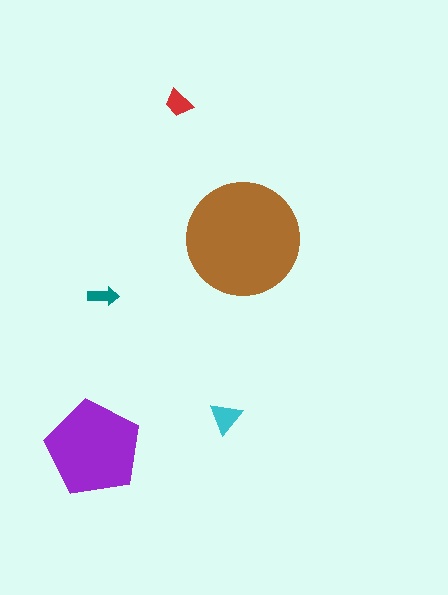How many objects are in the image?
There are 5 objects in the image.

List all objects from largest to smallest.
The brown circle, the purple pentagon, the cyan triangle, the red trapezoid, the teal arrow.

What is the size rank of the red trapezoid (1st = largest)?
4th.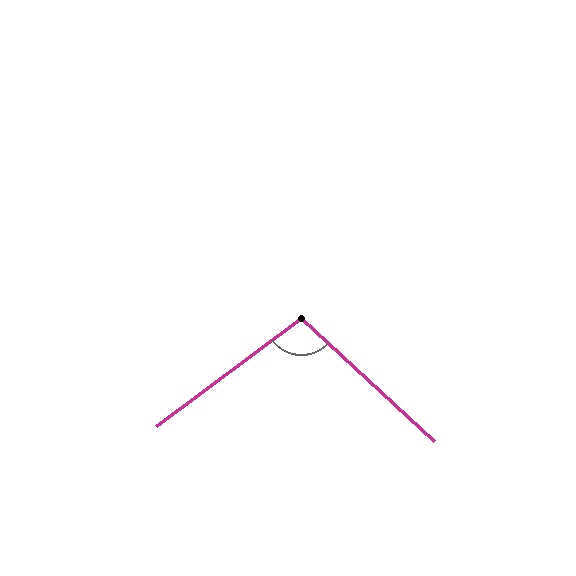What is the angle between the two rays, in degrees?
Approximately 101 degrees.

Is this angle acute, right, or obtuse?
It is obtuse.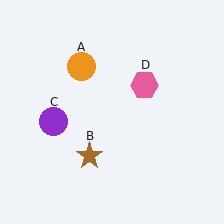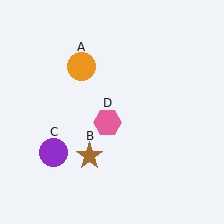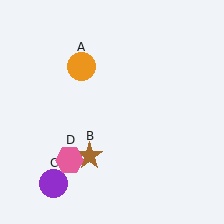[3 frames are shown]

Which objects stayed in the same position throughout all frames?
Orange circle (object A) and brown star (object B) remained stationary.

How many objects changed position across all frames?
2 objects changed position: purple circle (object C), pink hexagon (object D).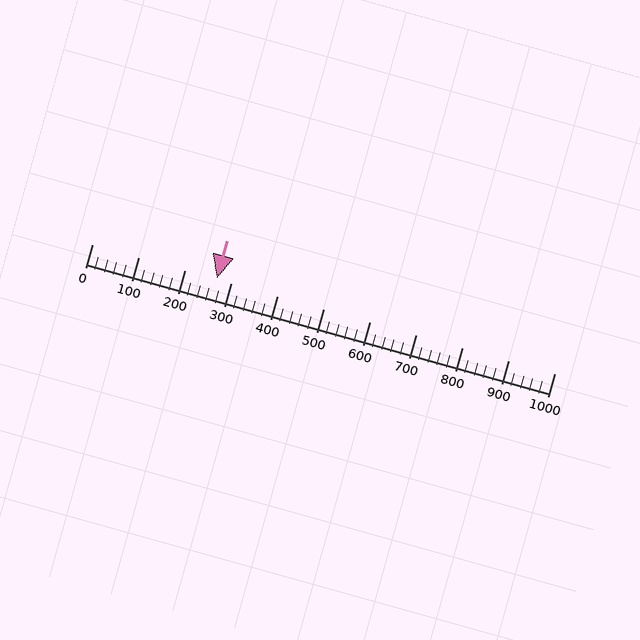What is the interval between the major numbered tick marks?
The major tick marks are spaced 100 units apart.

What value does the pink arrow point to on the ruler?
The pink arrow points to approximately 271.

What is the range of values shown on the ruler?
The ruler shows values from 0 to 1000.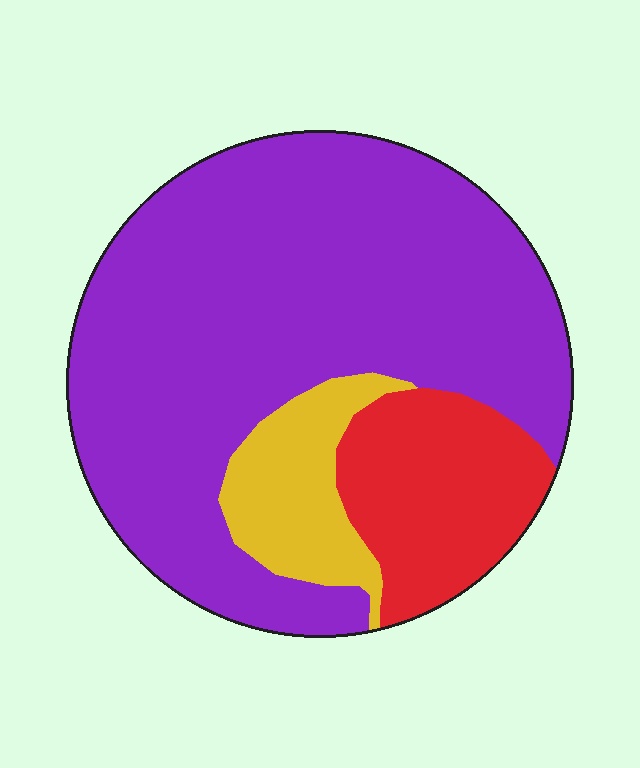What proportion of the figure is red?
Red covers roughly 15% of the figure.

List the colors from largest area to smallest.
From largest to smallest: purple, red, yellow.